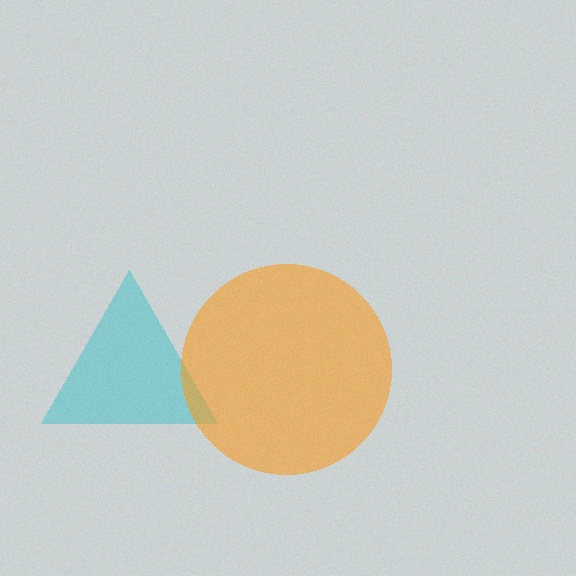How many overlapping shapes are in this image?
There are 2 overlapping shapes in the image.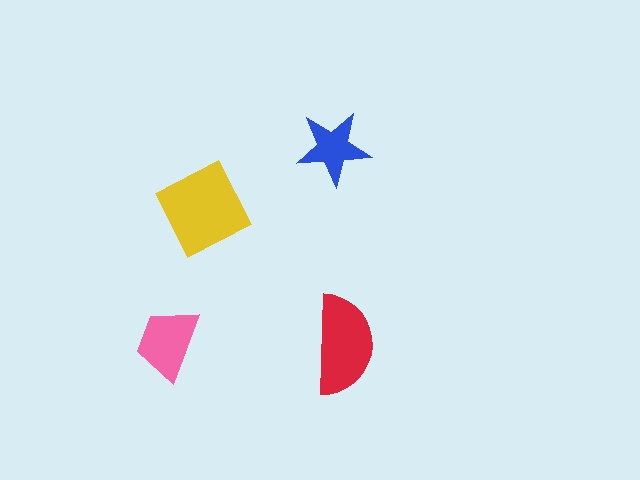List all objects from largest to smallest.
The yellow square, the red semicircle, the pink trapezoid, the blue star.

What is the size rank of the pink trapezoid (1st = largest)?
3rd.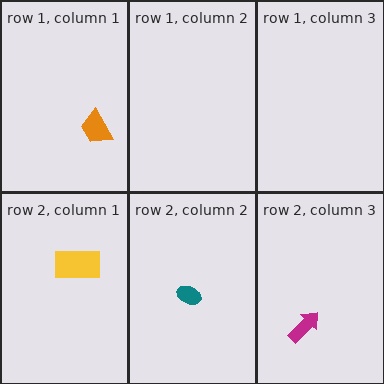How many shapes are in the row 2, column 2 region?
1.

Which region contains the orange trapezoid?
The row 1, column 1 region.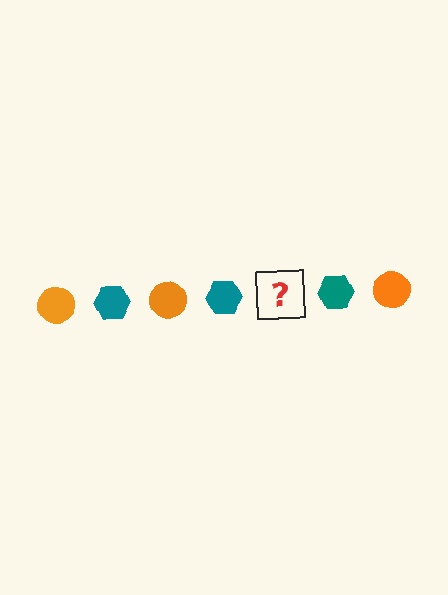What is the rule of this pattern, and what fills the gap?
The rule is that the pattern alternates between orange circle and teal hexagon. The gap should be filled with an orange circle.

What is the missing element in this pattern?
The missing element is an orange circle.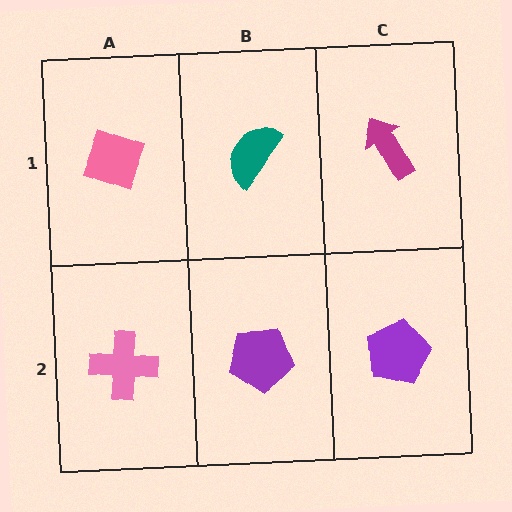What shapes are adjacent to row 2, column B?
A teal semicircle (row 1, column B), a pink cross (row 2, column A), a purple pentagon (row 2, column C).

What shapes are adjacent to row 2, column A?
A pink diamond (row 1, column A), a purple pentagon (row 2, column B).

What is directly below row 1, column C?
A purple pentagon.